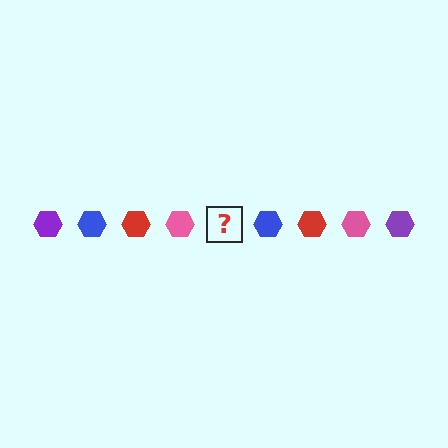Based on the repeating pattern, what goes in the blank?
The blank should be a purple hexagon.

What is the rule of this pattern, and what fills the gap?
The rule is that the pattern cycles through purple, blue, red, pink hexagons. The gap should be filled with a purple hexagon.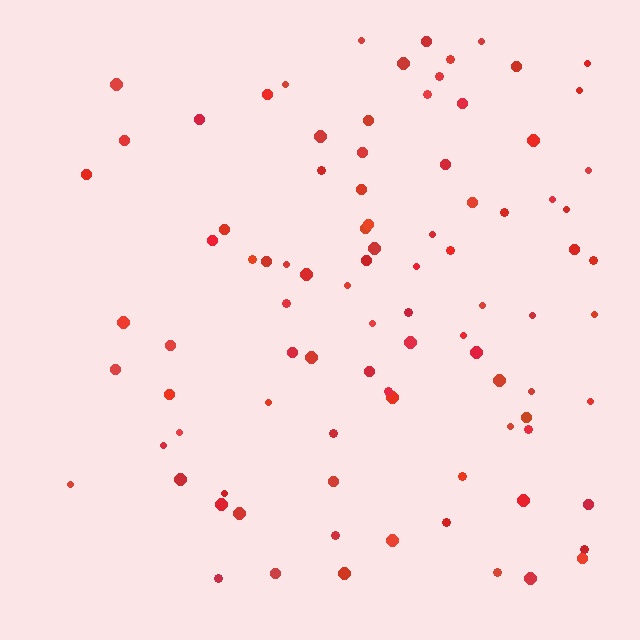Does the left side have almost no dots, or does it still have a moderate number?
Still a moderate number, just noticeably fewer than the right.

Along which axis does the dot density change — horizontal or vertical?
Horizontal.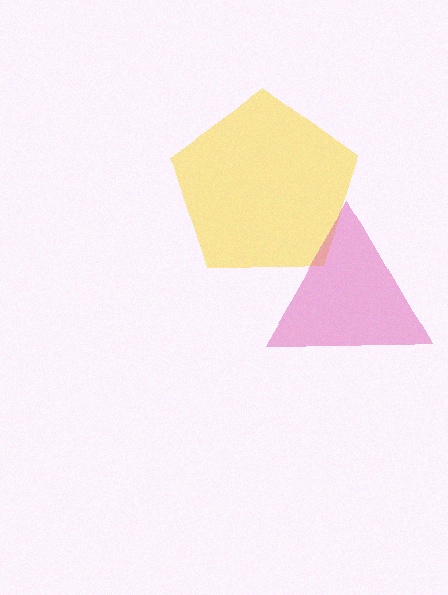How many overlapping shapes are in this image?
There are 2 overlapping shapes in the image.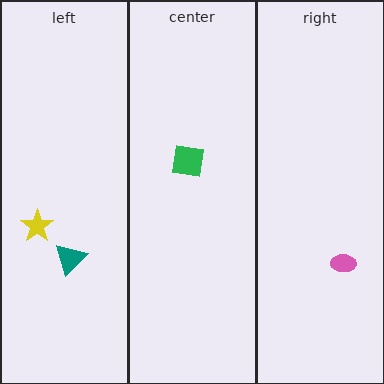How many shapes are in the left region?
2.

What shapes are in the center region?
The green square.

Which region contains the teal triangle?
The left region.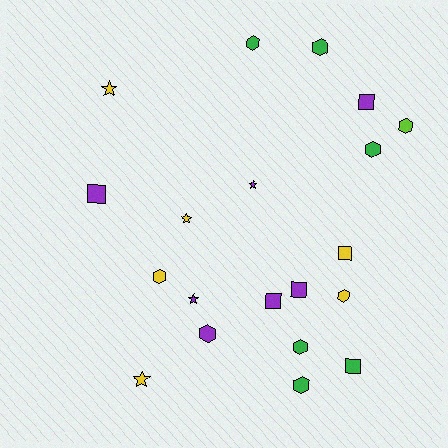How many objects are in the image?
There are 20 objects.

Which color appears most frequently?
Purple, with 7 objects.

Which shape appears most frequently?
Hexagon, with 9 objects.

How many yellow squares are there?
There is 1 yellow square.